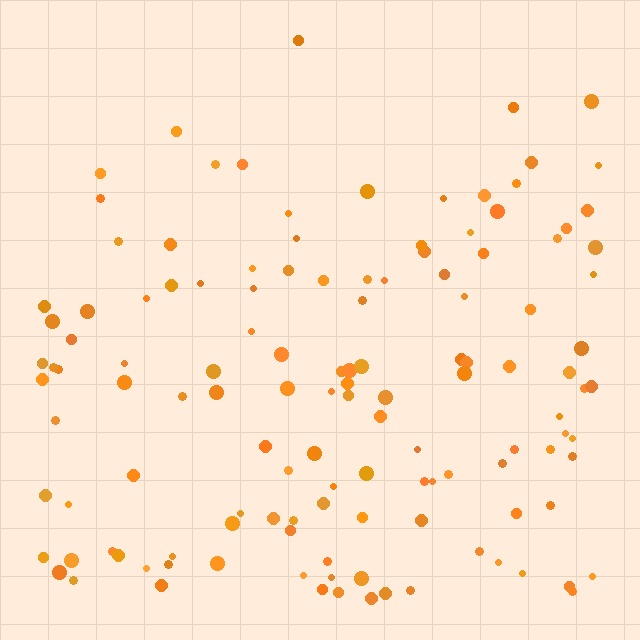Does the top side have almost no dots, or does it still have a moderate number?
Still a moderate number, just noticeably fewer than the bottom.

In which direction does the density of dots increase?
From top to bottom, with the bottom side densest.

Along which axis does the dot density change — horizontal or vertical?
Vertical.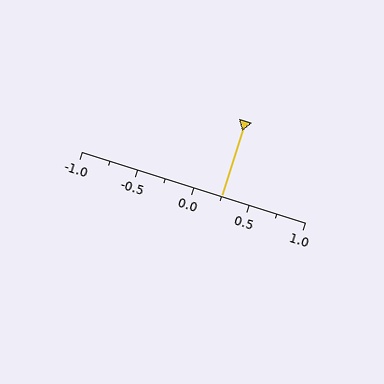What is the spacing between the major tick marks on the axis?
The major ticks are spaced 0.5 apart.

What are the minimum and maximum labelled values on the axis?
The axis runs from -1.0 to 1.0.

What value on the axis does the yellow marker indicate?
The marker indicates approximately 0.25.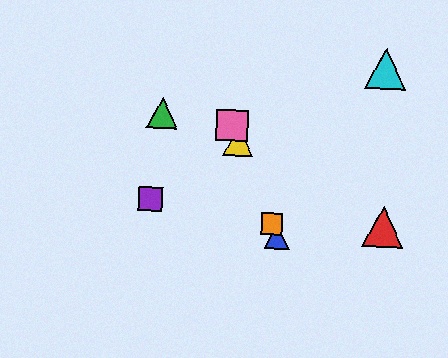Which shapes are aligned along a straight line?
The blue triangle, the yellow triangle, the orange square, the pink square are aligned along a straight line.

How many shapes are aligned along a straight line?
4 shapes (the blue triangle, the yellow triangle, the orange square, the pink square) are aligned along a straight line.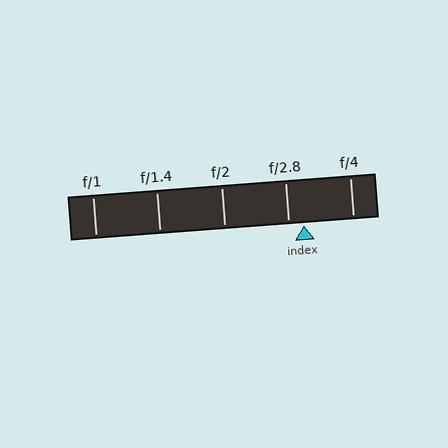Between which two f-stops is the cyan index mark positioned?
The index mark is between f/2.8 and f/4.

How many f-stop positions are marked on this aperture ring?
There are 5 f-stop positions marked.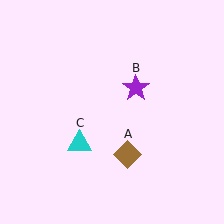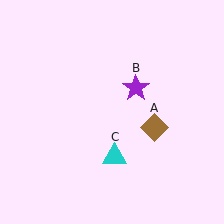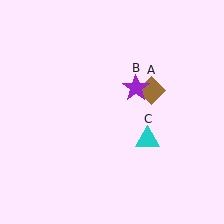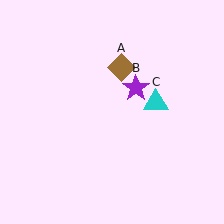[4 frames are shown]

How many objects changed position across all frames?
2 objects changed position: brown diamond (object A), cyan triangle (object C).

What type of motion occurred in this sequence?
The brown diamond (object A), cyan triangle (object C) rotated counterclockwise around the center of the scene.